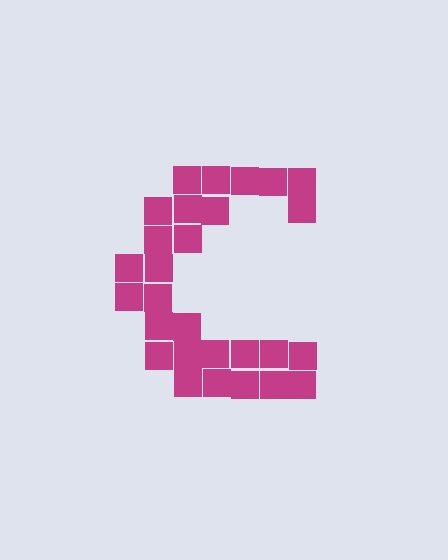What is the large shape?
The large shape is the letter C.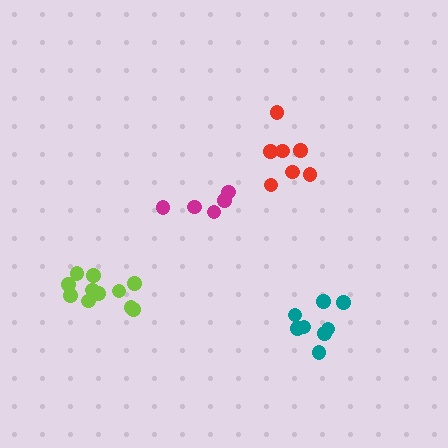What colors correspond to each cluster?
The clusters are colored: red, magenta, lime, teal.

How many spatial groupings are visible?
There are 4 spatial groupings.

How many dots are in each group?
Group 1: 7 dots, Group 2: 5 dots, Group 3: 11 dots, Group 4: 8 dots (31 total).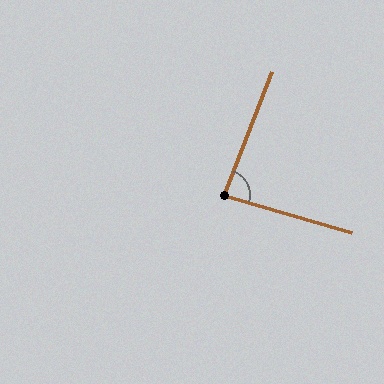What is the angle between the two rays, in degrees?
Approximately 85 degrees.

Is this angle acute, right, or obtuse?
It is approximately a right angle.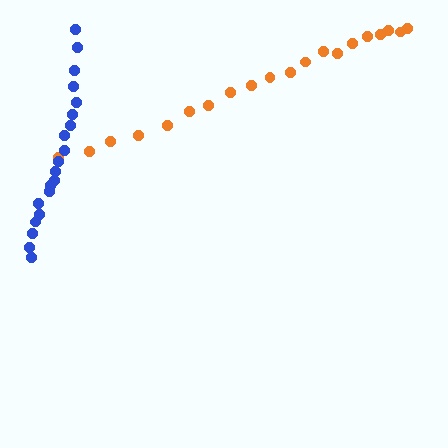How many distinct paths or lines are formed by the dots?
There are 2 distinct paths.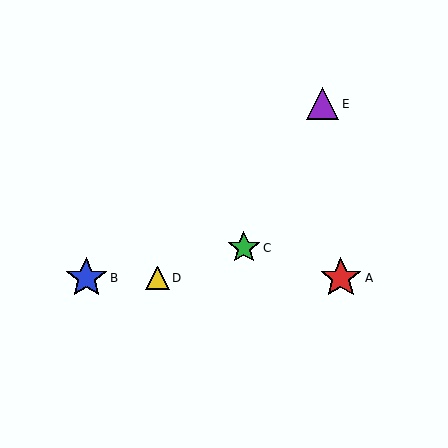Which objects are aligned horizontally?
Objects A, B, D are aligned horizontally.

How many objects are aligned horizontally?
3 objects (A, B, D) are aligned horizontally.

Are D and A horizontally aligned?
Yes, both are at y≈278.